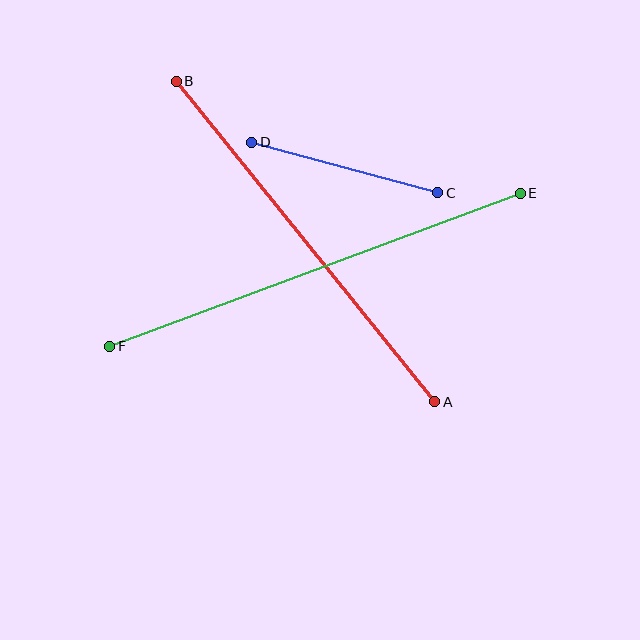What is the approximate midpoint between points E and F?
The midpoint is at approximately (315, 270) pixels.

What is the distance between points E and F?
The distance is approximately 438 pixels.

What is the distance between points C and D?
The distance is approximately 193 pixels.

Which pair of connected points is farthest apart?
Points E and F are farthest apart.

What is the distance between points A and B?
The distance is approximately 412 pixels.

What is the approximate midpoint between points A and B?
The midpoint is at approximately (305, 241) pixels.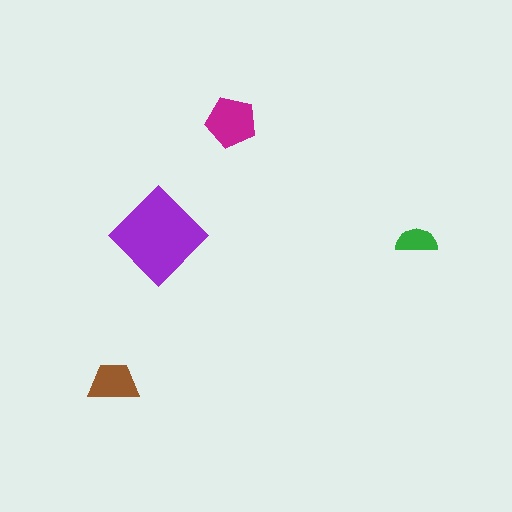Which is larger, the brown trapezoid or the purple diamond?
The purple diamond.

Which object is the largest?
The purple diamond.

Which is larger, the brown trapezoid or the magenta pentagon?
The magenta pentagon.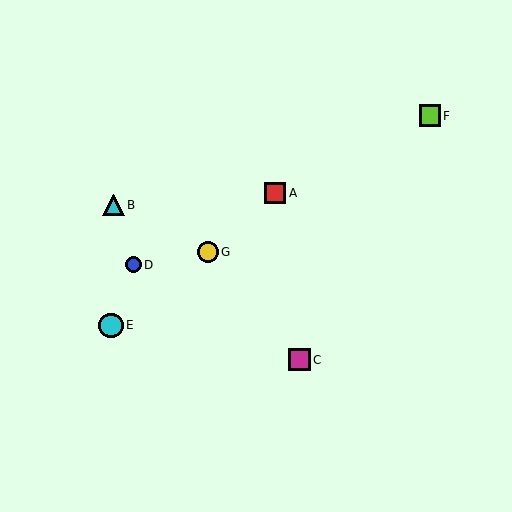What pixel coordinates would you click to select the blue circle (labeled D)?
Click at (133, 265) to select the blue circle D.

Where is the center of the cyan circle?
The center of the cyan circle is at (111, 326).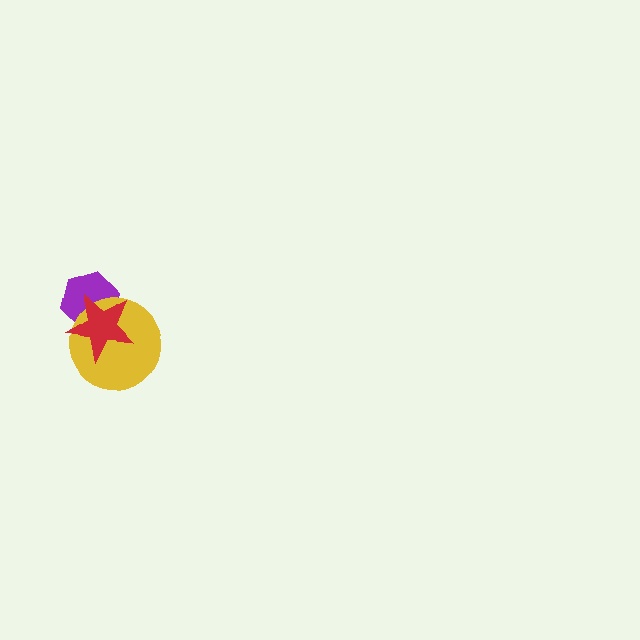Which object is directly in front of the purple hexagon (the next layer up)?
The yellow circle is directly in front of the purple hexagon.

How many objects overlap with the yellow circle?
2 objects overlap with the yellow circle.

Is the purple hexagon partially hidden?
Yes, it is partially covered by another shape.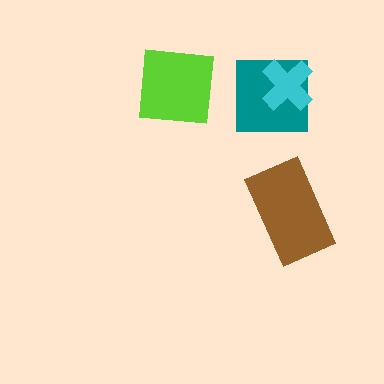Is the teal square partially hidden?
Yes, it is partially covered by another shape.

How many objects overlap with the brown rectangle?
0 objects overlap with the brown rectangle.